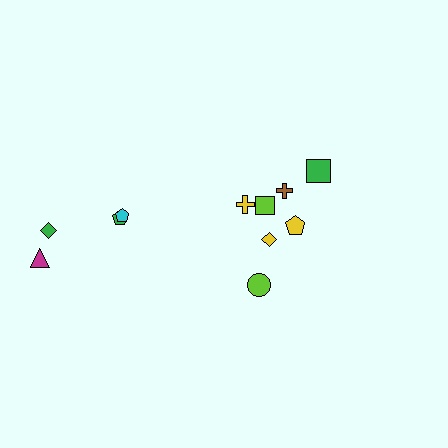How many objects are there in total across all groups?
There are 11 objects.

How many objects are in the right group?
There are 7 objects.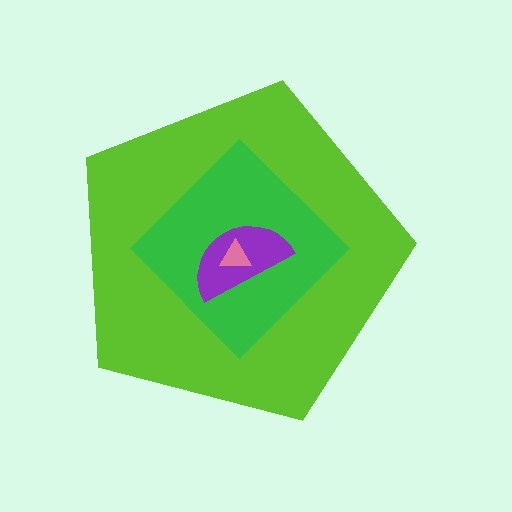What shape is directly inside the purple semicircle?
The pink triangle.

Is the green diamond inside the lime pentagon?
Yes.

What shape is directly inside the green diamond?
The purple semicircle.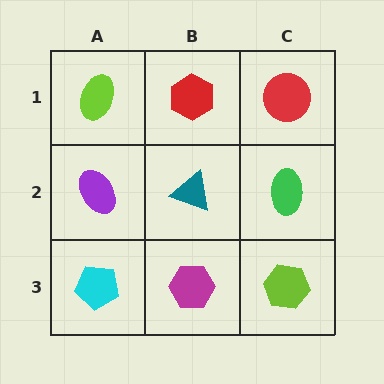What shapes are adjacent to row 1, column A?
A purple ellipse (row 2, column A), a red hexagon (row 1, column B).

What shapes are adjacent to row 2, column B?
A red hexagon (row 1, column B), a magenta hexagon (row 3, column B), a purple ellipse (row 2, column A), a green ellipse (row 2, column C).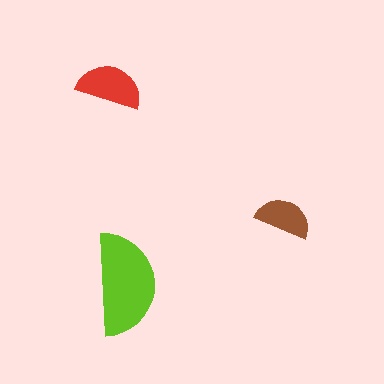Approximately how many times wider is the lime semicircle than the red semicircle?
About 1.5 times wider.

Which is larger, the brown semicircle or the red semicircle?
The red one.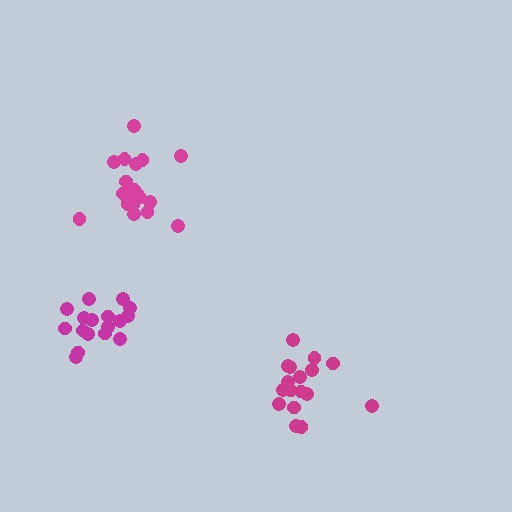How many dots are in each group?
Group 1: 21 dots, Group 2: 18 dots, Group 3: 17 dots (56 total).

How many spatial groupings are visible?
There are 3 spatial groupings.